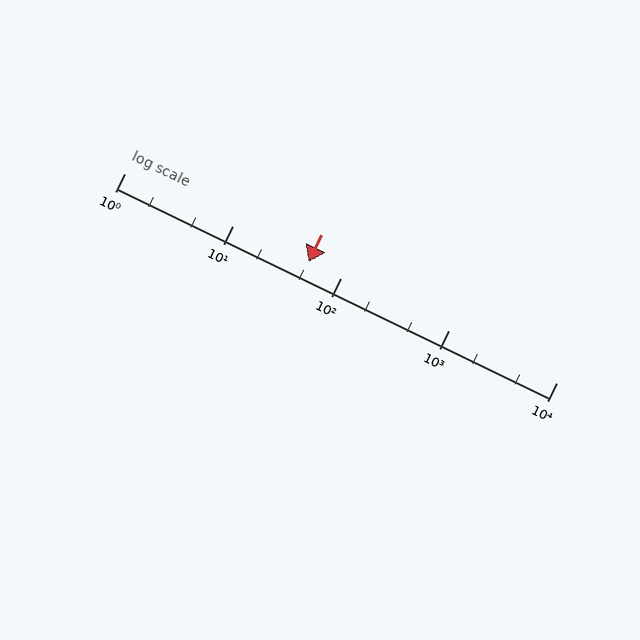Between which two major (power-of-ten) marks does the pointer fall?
The pointer is between 10 and 100.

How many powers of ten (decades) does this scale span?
The scale spans 4 decades, from 1 to 10000.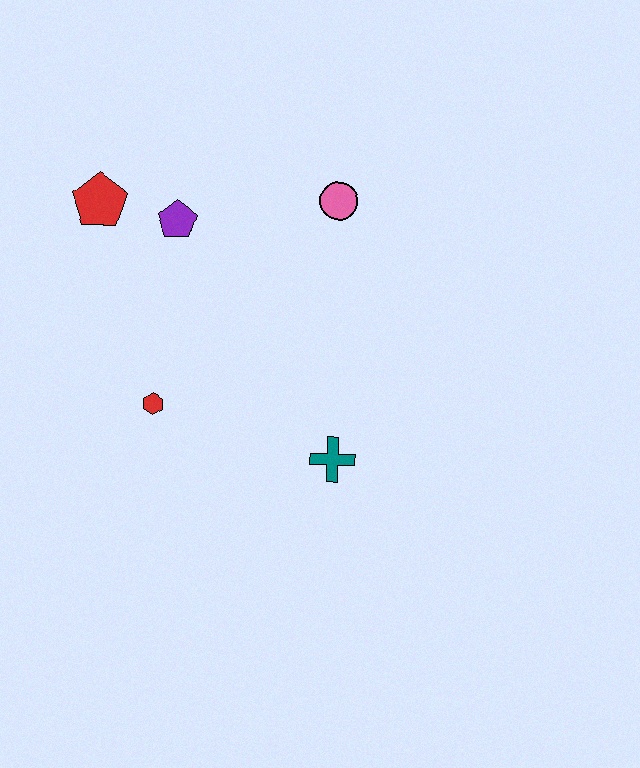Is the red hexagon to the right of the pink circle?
No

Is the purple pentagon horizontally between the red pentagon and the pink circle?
Yes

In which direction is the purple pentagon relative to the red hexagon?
The purple pentagon is above the red hexagon.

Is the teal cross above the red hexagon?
No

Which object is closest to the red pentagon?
The purple pentagon is closest to the red pentagon.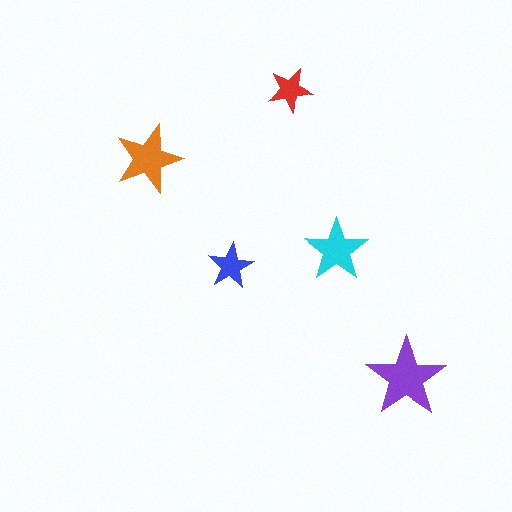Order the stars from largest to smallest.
the purple one, the orange one, the cyan one, the blue one, the red one.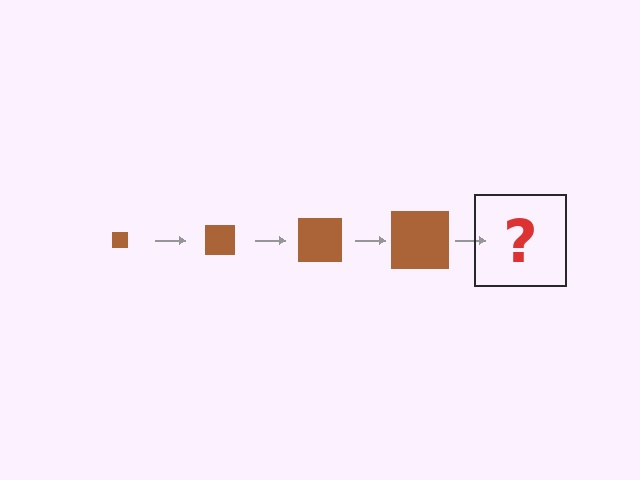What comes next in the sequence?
The next element should be a brown square, larger than the previous one.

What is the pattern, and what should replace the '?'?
The pattern is that the square gets progressively larger each step. The '?' should be a brown square, larger than the previous one.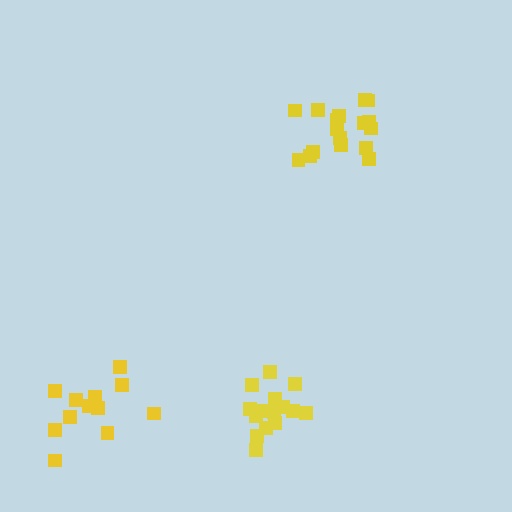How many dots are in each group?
Group 1: 17 dots, Group 2: 15 dots, Group 3: 12 dots (44 total).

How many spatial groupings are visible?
There are 3 spatial groupings.